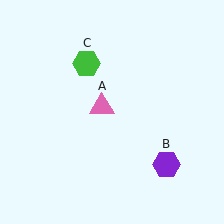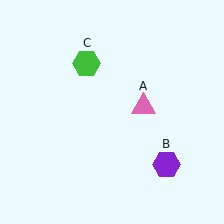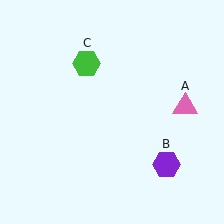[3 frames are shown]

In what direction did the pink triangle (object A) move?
The pink triangle (object A) moved right.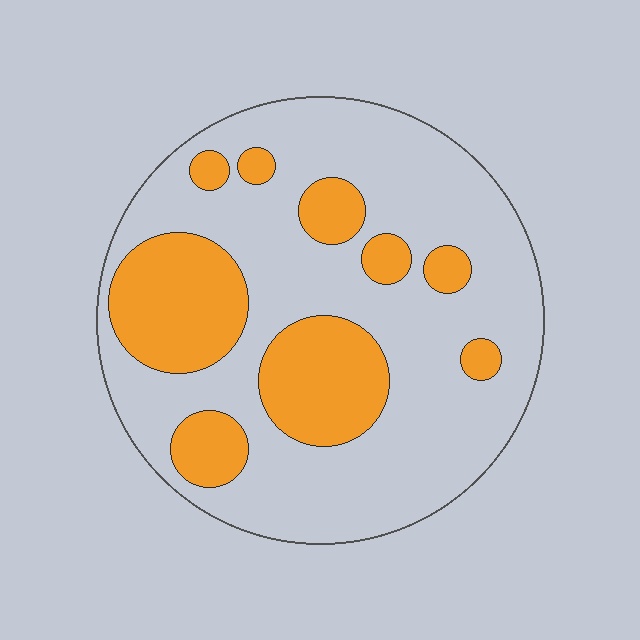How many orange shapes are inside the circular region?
9.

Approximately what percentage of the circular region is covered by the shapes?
Approximately 30%.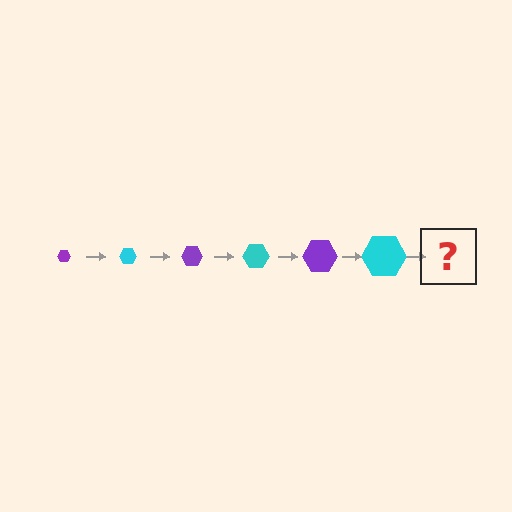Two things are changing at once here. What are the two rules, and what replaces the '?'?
The two rules are that the hexagon grows larger each step and the color cycles through purple and cyan. The '?' should be a purple hexagon, larger than the previous one.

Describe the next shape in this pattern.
It should be a purple hexagon, larger than the previous one.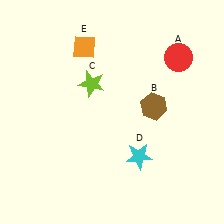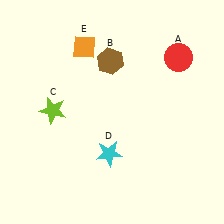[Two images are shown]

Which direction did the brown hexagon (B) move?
The brown hexagon (B) moved up.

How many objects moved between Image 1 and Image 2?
3 objects moved between the two images.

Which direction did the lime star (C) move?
The lime star (C) moved left.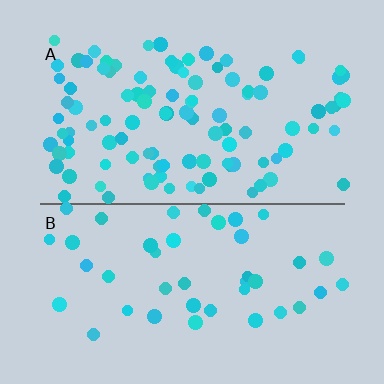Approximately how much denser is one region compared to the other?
Approximately 2.4× — region A over region B.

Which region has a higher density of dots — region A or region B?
A (the top).